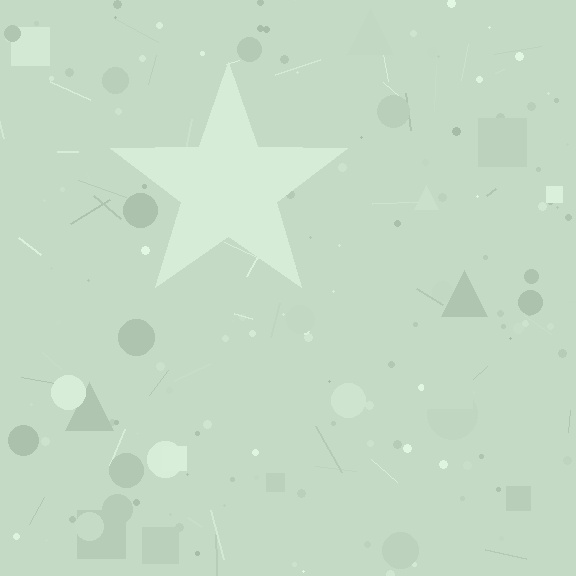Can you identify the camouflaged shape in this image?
The camouflaged shape is a star.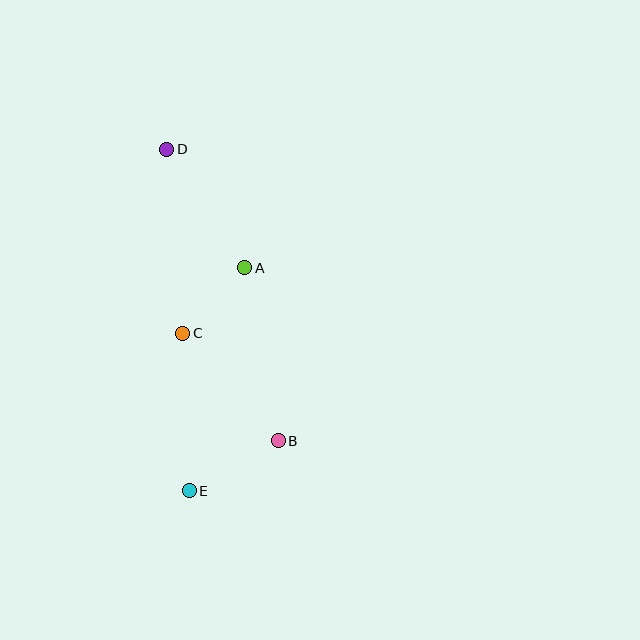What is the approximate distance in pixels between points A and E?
The distance between A and E is approximately 230 pixels.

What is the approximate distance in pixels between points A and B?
The distance between A and B is approximately 176 pixels.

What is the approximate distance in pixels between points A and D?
The distance between A and D is approximately 142 pixels.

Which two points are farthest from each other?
Points D and E are farthest from each other.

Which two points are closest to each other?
Points A and C are closest to each other.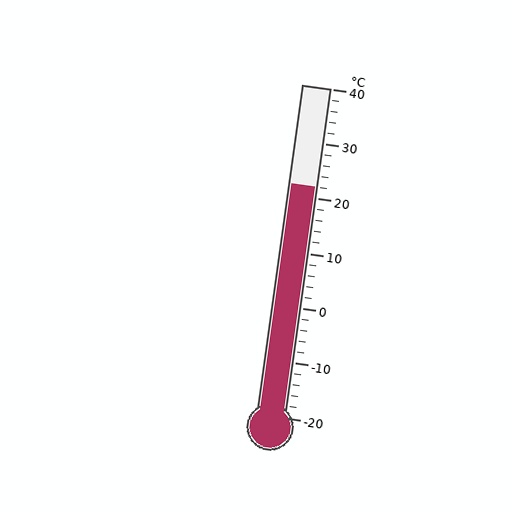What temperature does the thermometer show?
The thermometer shows approximately 22°C.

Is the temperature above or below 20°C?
The temperature is above 20°C.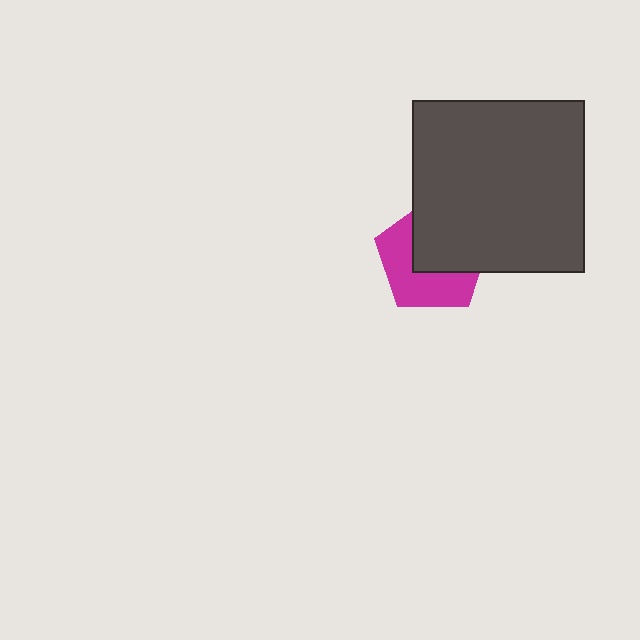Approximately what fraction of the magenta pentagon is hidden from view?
Roughly 51% of the magenta pentagon is hidden behind the dark gray square.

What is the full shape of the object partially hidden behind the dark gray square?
The partially hidden object is a magenta pentagon.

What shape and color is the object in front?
The object in front is a dark gray square.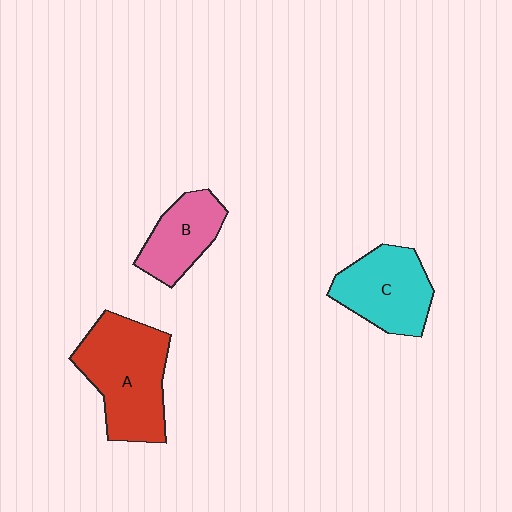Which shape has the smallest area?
Shape B (pink).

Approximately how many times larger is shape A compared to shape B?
Approximately 1.8 times.